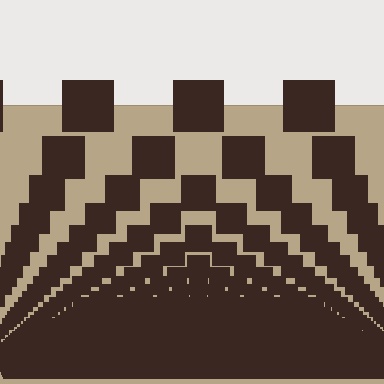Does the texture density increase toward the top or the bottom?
Density increases toward the bottom.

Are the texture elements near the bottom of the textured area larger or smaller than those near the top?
Smaller. The gradient is inverted — elements near the bottom are smaller and denser.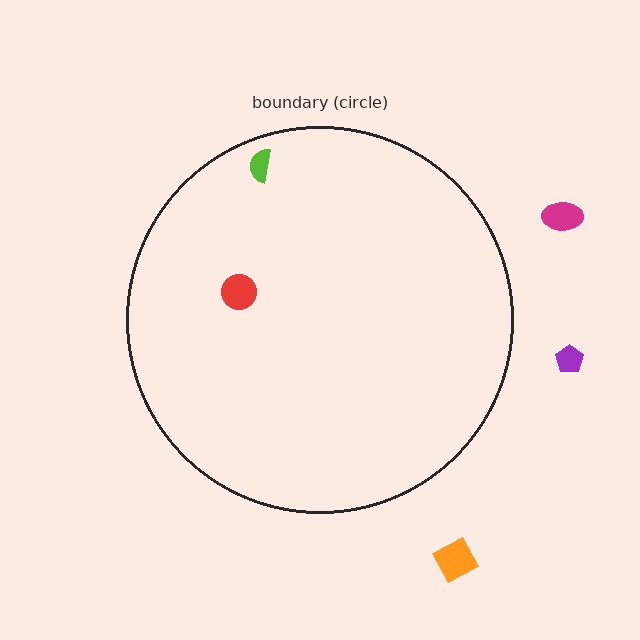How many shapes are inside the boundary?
2 inside, 3 outside.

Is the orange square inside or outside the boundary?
Outside.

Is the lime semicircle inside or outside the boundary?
Inside.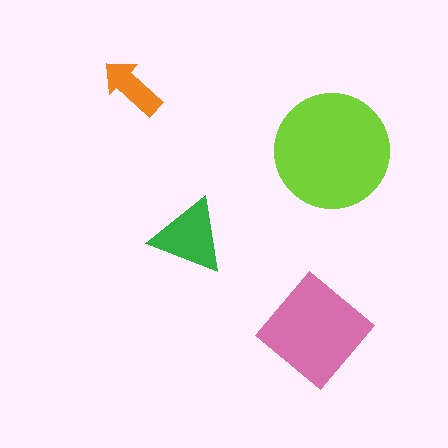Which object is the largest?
The lime circle.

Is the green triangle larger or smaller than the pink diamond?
Smaller.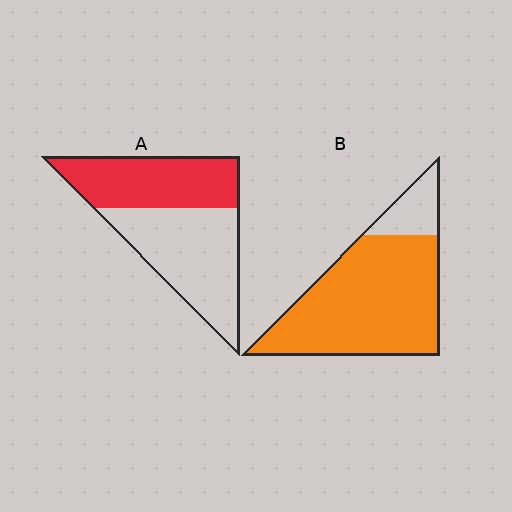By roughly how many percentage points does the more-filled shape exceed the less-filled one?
By roughly 40 percentage points (B over A).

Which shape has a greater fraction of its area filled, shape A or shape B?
Shape B.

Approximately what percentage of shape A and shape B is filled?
A is approximately 45% and B is approximately 85%.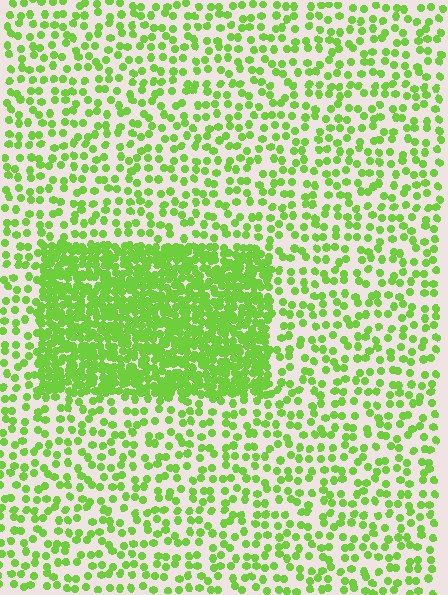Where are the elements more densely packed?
The elements are more densely packed inside the rectangle boundary.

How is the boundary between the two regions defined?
The boundary is defined by a change in element density (approximately 2.8x ratio). All elements are the same color, size, and shape.